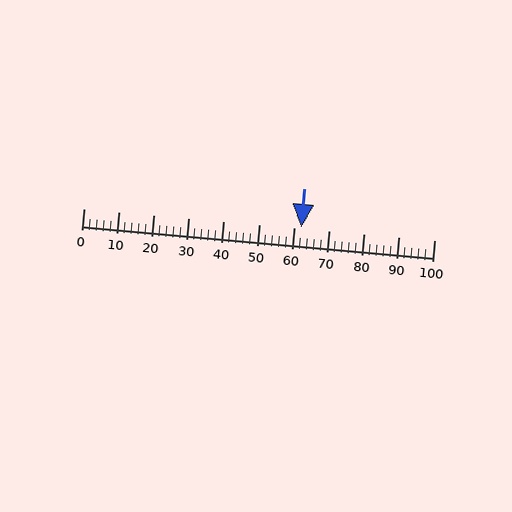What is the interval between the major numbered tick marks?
The major tick marks are spaced 10 units apart.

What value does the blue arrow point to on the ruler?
The blue arrow points to approximately 62.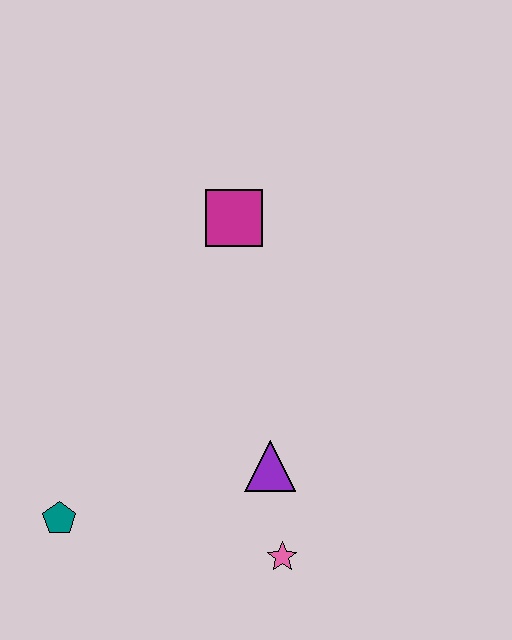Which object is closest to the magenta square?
The purple triangle is closest to the magenta square.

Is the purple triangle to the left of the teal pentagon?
No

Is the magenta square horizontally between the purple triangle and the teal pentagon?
Yes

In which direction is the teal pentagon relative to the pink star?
The teal pentagon is to the left of the pink star.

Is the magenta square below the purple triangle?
No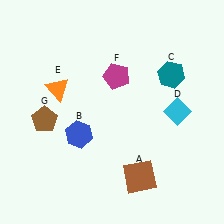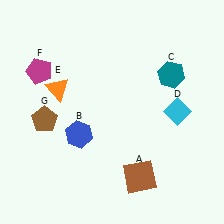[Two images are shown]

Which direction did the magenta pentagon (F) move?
The magenta pentagon (F) moved left.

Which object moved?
The magenta pentagon (F) moved left.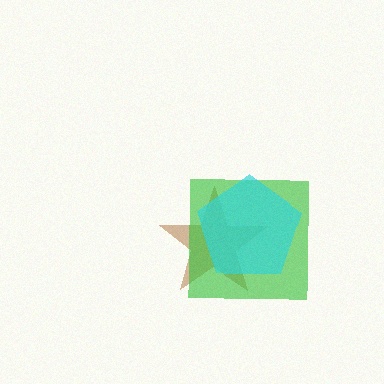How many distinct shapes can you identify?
There are 3 distinct shapes: a brown star, a green square, a cyan pentagon.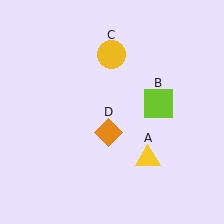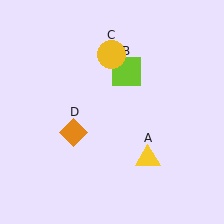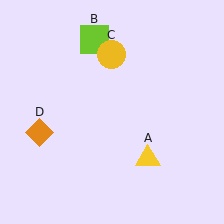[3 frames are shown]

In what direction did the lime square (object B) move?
The lime square (object B) moved up and to the left.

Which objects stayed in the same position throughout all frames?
Yellow triangle (object A) and yellow circle (object C) remained stationary.